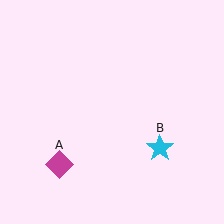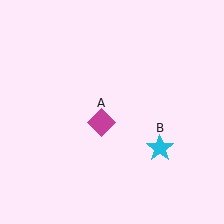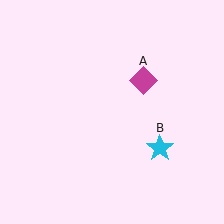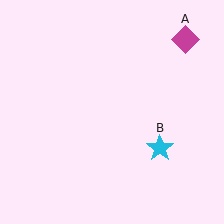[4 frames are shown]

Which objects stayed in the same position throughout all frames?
Cyan star (object B) remained stationary.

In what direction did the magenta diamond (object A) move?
The magenta diamond (object A) moved up and to the right.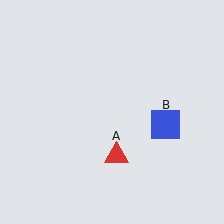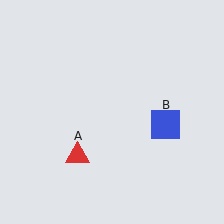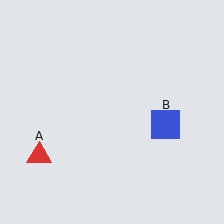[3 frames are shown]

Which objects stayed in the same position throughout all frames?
Blue square (object B) remained stationary.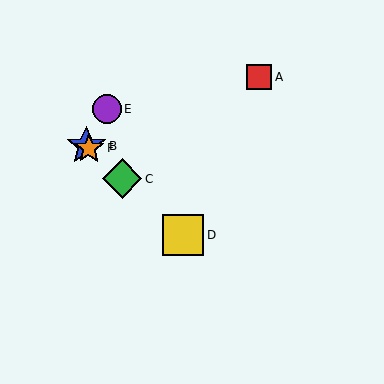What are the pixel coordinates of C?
Object C is at (122, 179).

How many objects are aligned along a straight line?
4 objects (B, C, D, F) are aligned along a straight line.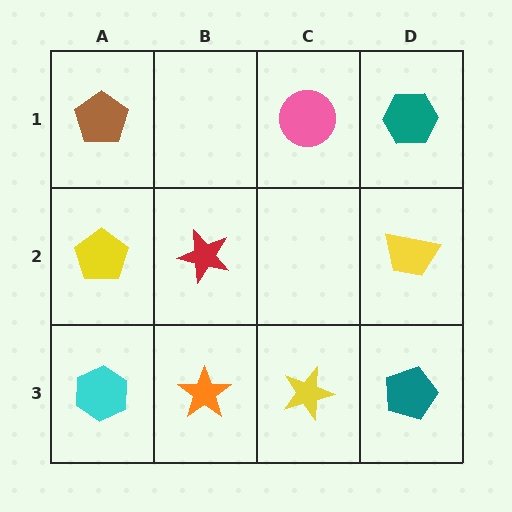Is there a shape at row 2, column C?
No, that cell is empty.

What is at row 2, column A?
A yellow pentagon.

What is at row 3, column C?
A yellow star.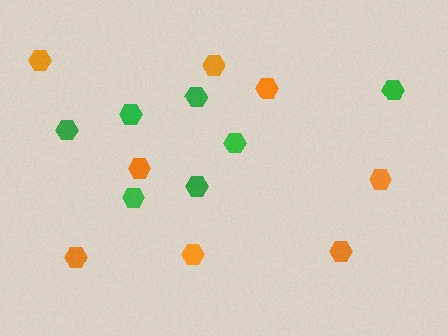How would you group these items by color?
There are 2 groups: one group of orange hexagons (8) and one group of green hexagons (7).